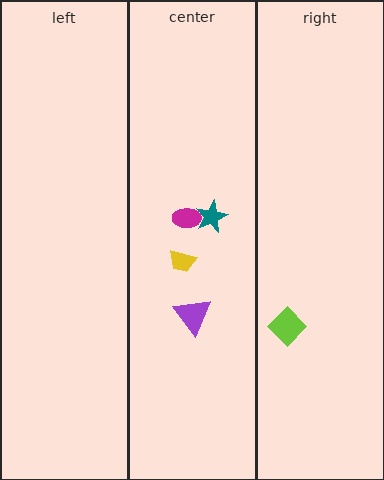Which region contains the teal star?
The center region.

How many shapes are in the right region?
1.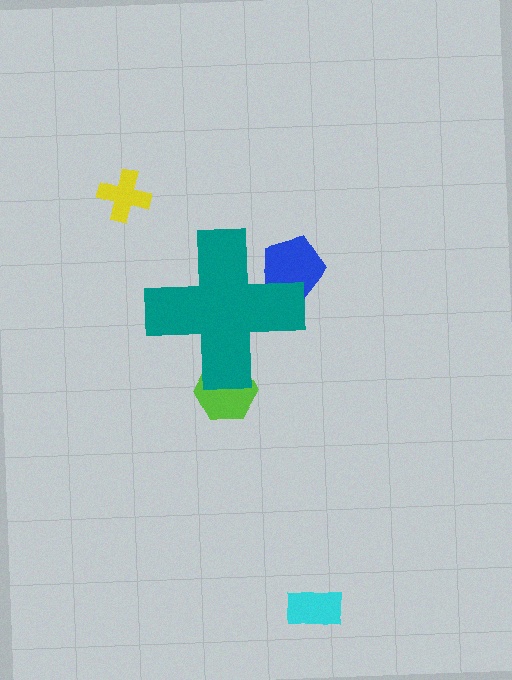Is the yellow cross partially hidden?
No, the yellow cross is fully visible.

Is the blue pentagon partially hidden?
Yes, the blue pentagon is partially hidden behind the teal cross.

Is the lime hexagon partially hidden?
Yes, the lime hexagon is partially hidden behind the teal cross.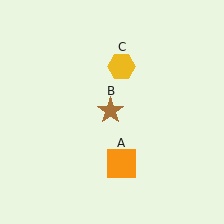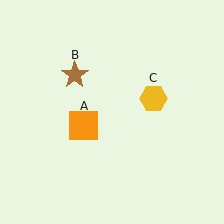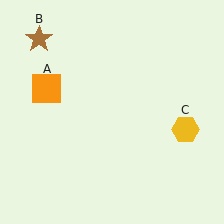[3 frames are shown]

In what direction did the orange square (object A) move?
The orange square (object A) moved up and to the left.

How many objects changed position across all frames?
3 objects changed position: orange square (object A), brown star (object B), yellow hexagon (object C).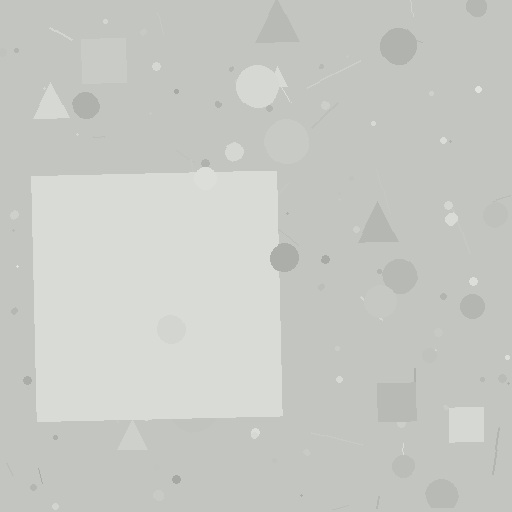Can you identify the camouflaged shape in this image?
The camouflaged shape is a square.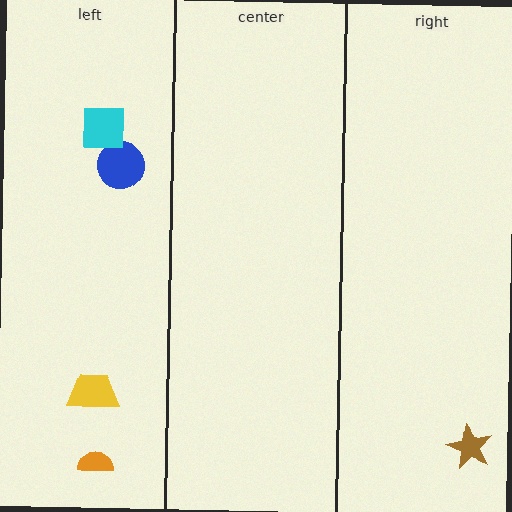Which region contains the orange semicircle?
The left region.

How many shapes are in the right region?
1.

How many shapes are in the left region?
4.